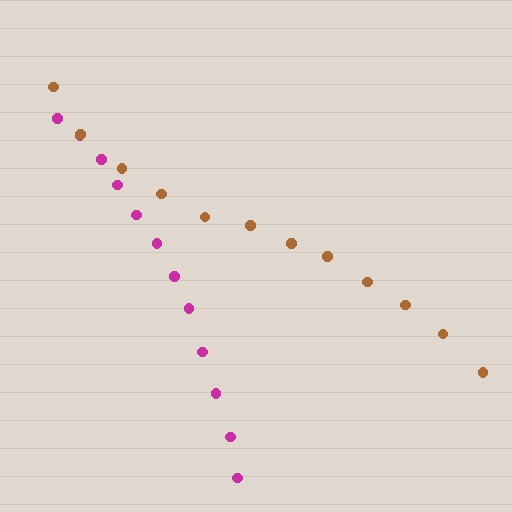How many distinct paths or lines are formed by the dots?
There are 2 distinct paths.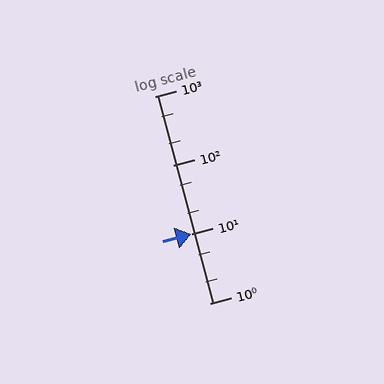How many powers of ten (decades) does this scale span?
The scale spans 3 decades, from 1 to 1000.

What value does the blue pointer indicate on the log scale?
The pointer indicates approximately 10.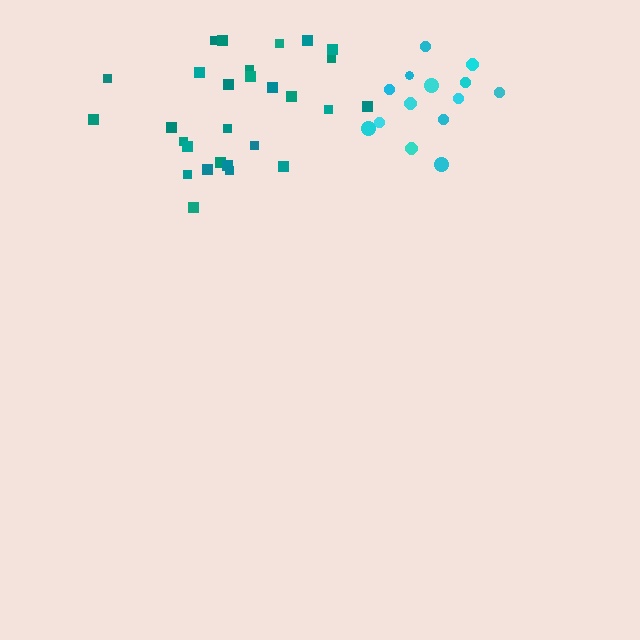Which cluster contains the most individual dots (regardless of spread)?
Teal (29).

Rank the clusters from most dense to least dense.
cyan, teal.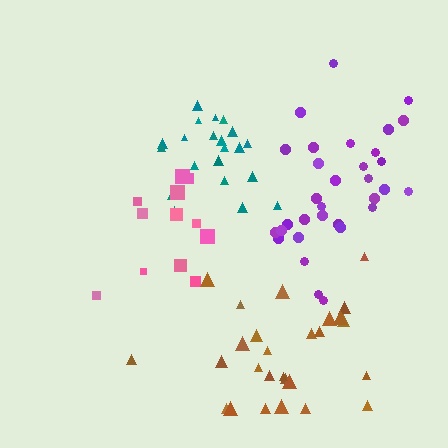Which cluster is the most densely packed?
Teal.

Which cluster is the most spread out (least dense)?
Brown.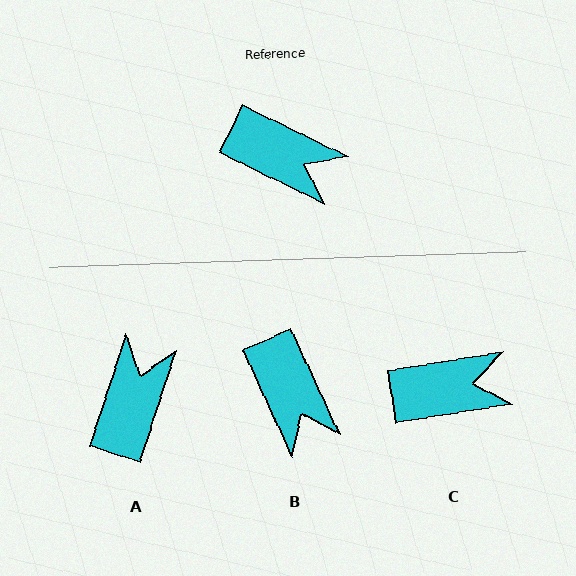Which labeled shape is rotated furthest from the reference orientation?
A, about 98 degrees away.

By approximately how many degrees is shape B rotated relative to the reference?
Approximately 39 degrees clockwise.